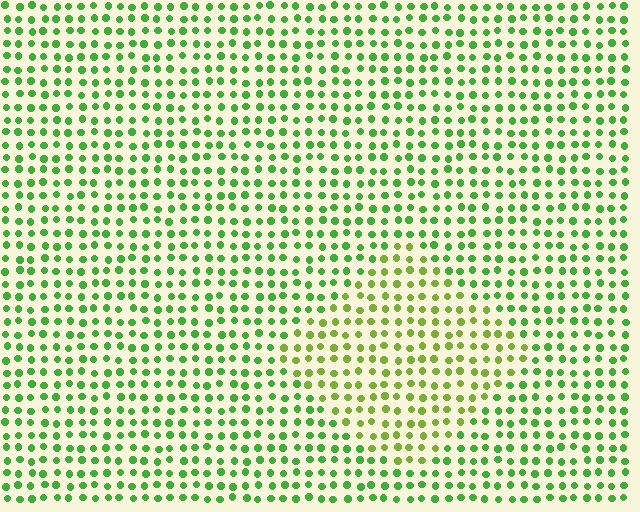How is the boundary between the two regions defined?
The boundary is defined purely by a slight shift in hue (about 32 degrees). Spacing, size, and orientation are identical on both sides.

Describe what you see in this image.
The image is filled with small green elements in a uniform arrangement. A diamond-shaped region is visible where the elements are tinted to a slightly different hue, forming a subtle color boundary.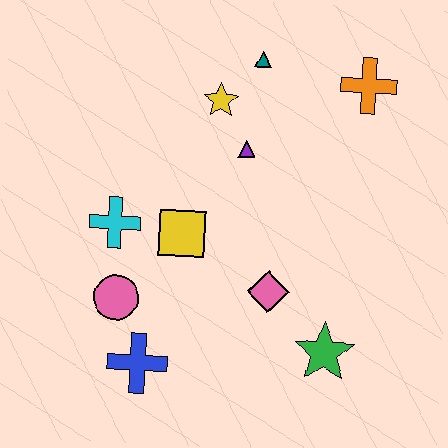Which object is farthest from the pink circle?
The orange cross is farthest from the pink circle.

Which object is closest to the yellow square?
The cyan cross is closest to the yellow square.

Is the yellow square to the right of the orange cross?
No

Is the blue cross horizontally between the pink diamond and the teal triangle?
No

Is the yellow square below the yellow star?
Yes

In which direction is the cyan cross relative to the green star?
The cyan cross is to the left of the green star.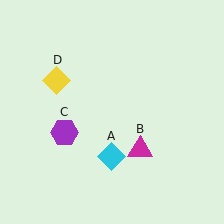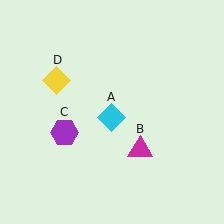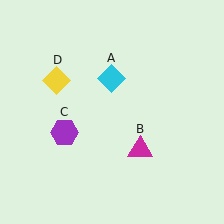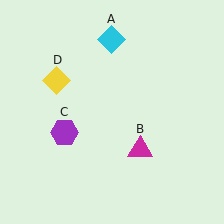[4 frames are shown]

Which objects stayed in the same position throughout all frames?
Magenta triangle (object B) and purple hexagon (object C) and yellow diamond (object D) remained stationary.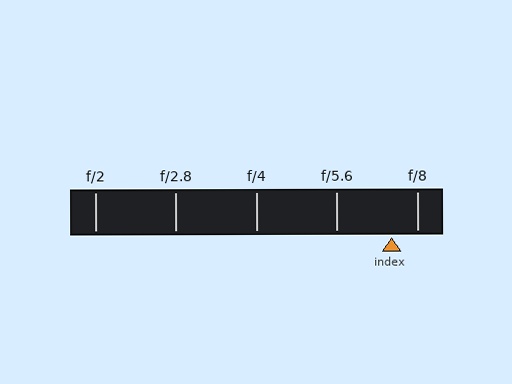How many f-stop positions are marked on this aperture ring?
There are 5 f-stop positions marked.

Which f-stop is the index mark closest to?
The index mark is closest to f/8.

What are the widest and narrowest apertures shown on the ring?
The widest aperture shown is f/2 and the narrowest is f/8.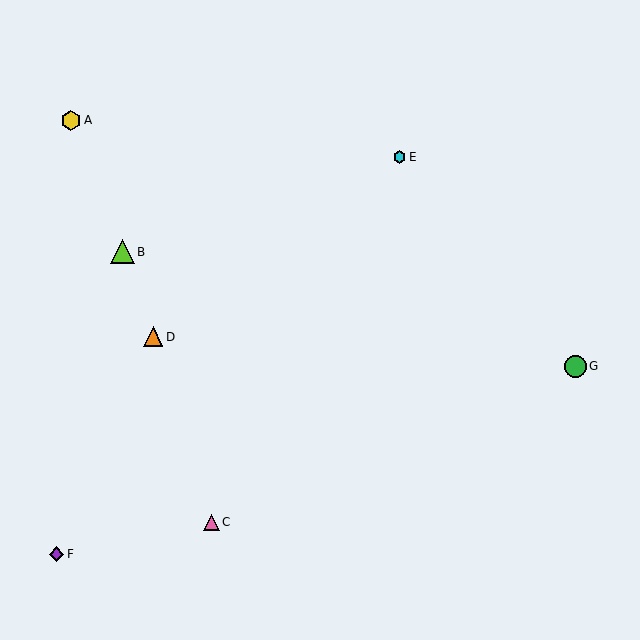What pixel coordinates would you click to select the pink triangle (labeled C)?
Click at (211, 522) to select the pink triangle C.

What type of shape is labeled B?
Shape B is a lime triangle.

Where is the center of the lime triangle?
The center of the lime triangle is at (122, 252).